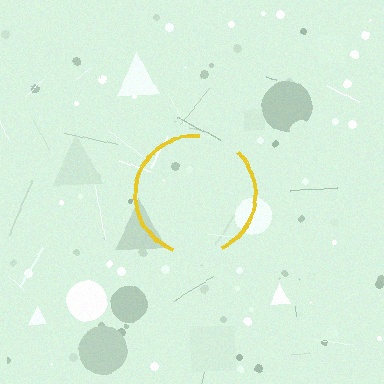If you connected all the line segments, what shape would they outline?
They would outline a circle.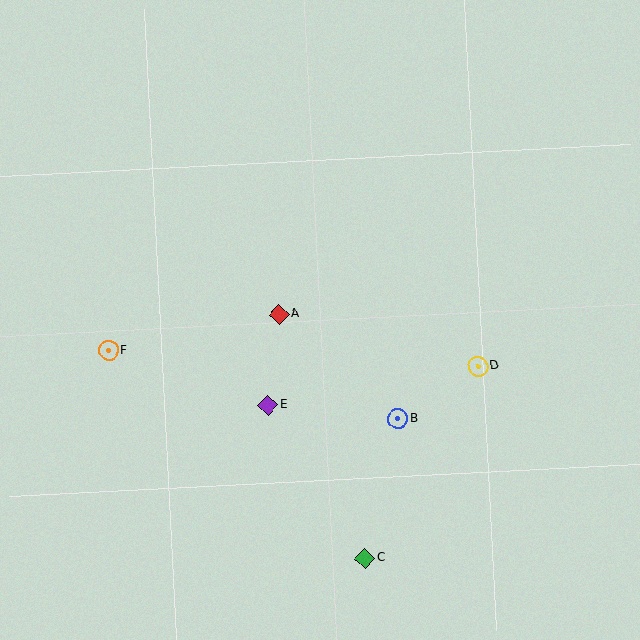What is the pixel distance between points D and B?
The distance between D and B is 96 pixels.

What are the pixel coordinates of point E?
Point E is at (268, 405).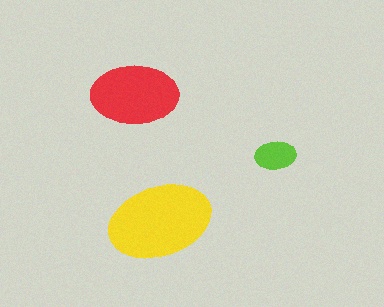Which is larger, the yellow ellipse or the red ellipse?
The yellow one.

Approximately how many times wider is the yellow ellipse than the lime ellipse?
About 2.5 times wider.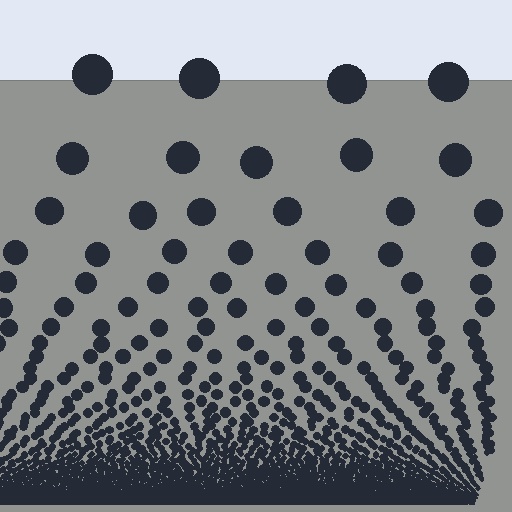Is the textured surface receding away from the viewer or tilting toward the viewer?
The surface appears to tilt toward the viewer. Texture elements get larger and sparser toward the top.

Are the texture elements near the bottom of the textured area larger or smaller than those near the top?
Smaller. The gradient is inverted — elements near the bottom are smaller and denser.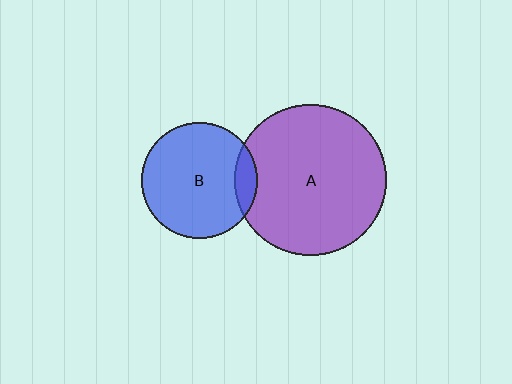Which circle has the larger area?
Circle A (purple).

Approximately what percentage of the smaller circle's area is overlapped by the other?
Approximately 10%.